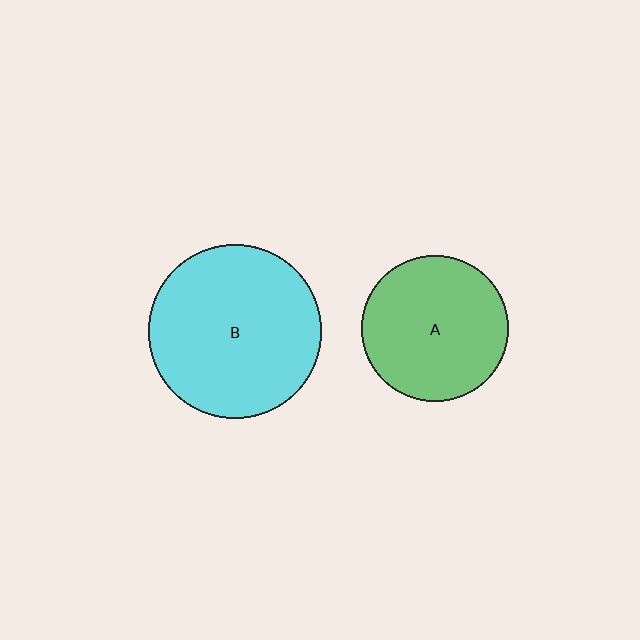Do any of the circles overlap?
No, none of the circles overlap.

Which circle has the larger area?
Circle B (cyan).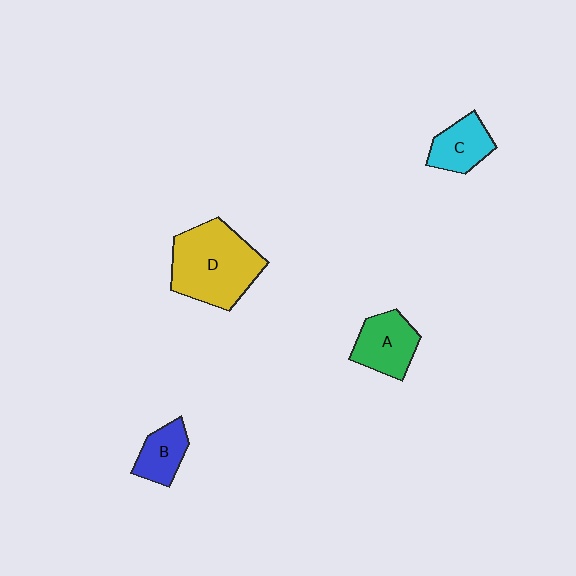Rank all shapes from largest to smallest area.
From largest to smallest: D (yellow), A (green), C (cyan), B (blue).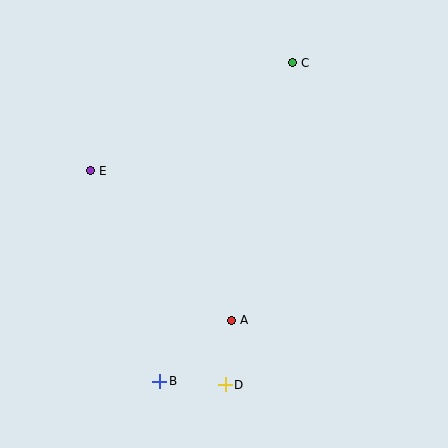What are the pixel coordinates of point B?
Point B is at (160, 381).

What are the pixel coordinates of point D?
Point D is at (225, 385).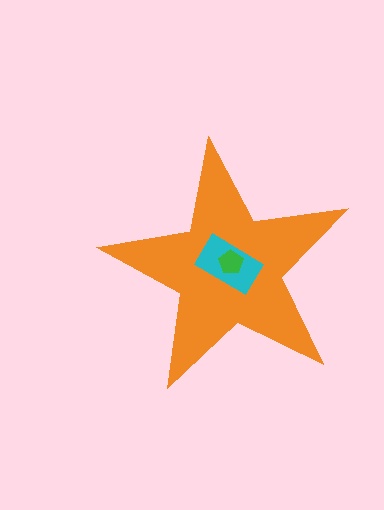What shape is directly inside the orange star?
The cyan rectangle.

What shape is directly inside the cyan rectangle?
The green pentagon.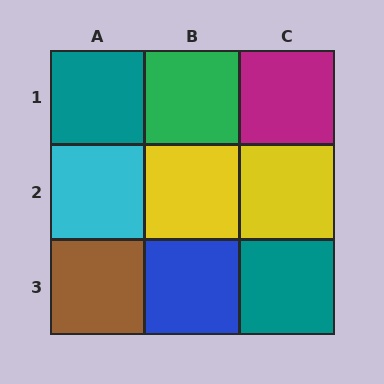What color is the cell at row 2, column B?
Yellow.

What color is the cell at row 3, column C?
Teal.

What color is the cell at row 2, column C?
Yellow.